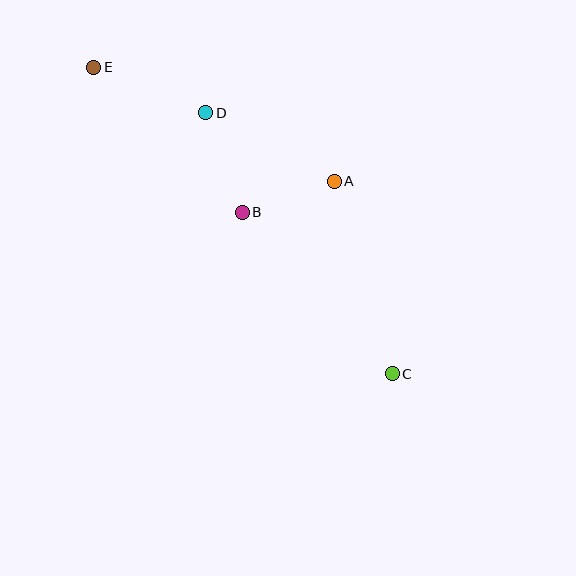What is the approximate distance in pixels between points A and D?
The distance between A and D is approximately 146 pixels.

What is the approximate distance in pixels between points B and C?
The distance between B and C is approximately 221 pixels.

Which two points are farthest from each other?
Points C and E are farthest from each other.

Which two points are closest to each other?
Points A and B are closest to each other.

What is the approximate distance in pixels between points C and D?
The distance between C and D is approximately 321 pixels.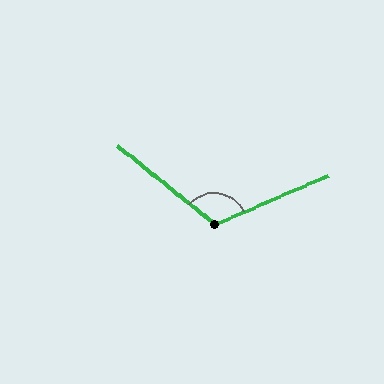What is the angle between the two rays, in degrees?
Approximately 118 degrees.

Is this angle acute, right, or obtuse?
It is obtuse.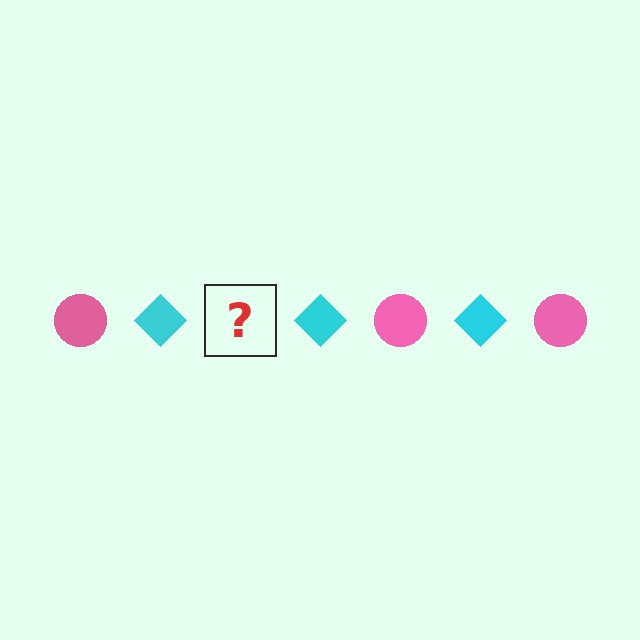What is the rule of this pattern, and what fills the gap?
The rule is that the pattern alternates between pink circle and cyan diamond. The gap should be filled with a pink circle.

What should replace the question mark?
The question mark should be replaced with a pink circle.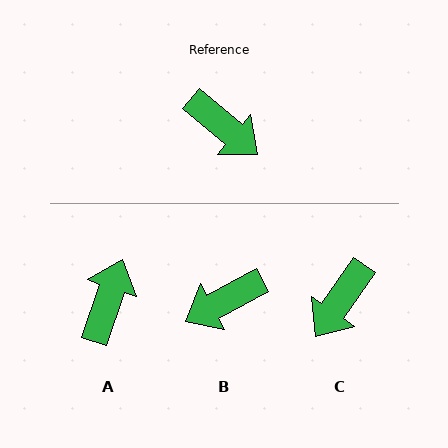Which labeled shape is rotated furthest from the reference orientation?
B, about 112 degrees away.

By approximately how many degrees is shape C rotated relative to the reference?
Approximately 85 degrees clockwise.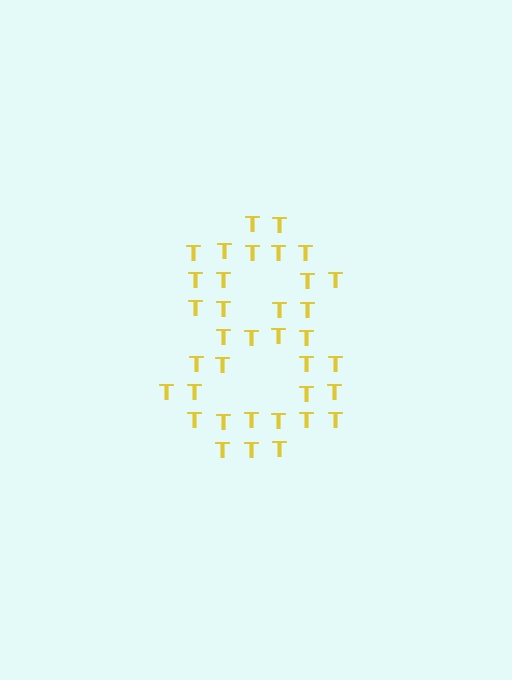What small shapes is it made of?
It is made of small letter T's.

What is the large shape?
The large shape is the digit 8.